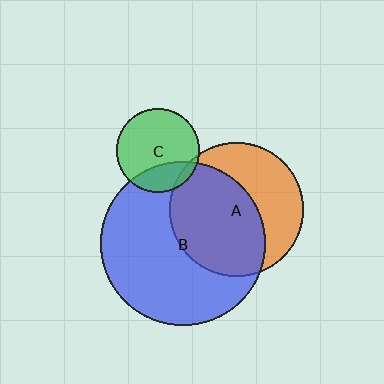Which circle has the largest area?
Circle B (blue).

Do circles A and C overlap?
Yes.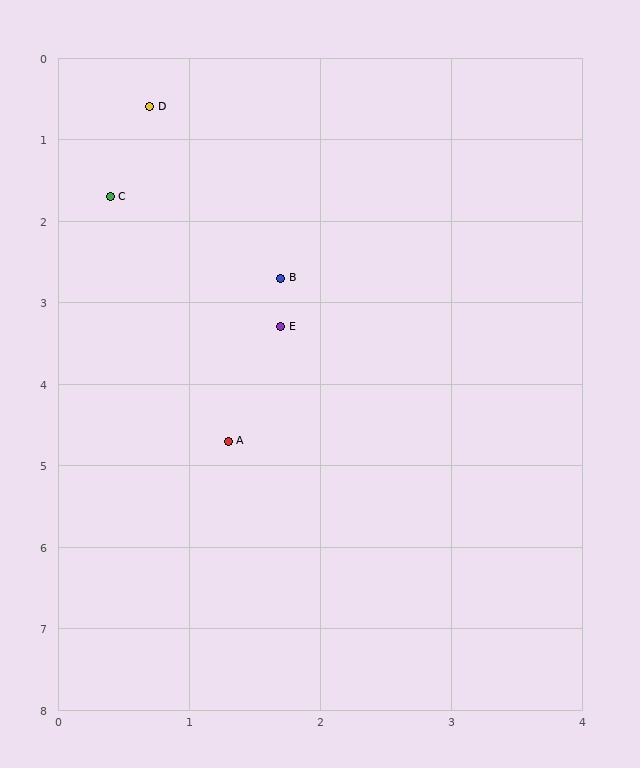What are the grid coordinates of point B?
Point B is at approximately (1.7, 2.7).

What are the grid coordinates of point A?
Point A is at approximately (1.3, 4.7).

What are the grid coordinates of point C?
Point C is at approximately (0.4, 1.7).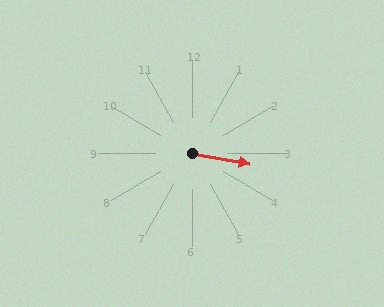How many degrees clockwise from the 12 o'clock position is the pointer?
Approximately 100 degrees.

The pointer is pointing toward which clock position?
Roughly 3 o'clock.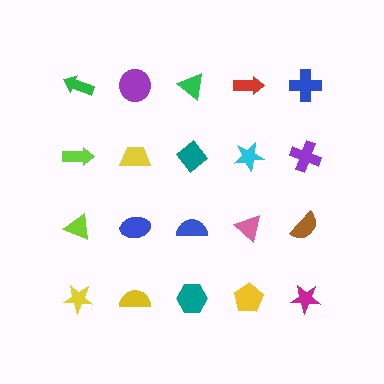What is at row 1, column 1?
A green arrow.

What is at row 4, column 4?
A yellow pentagon.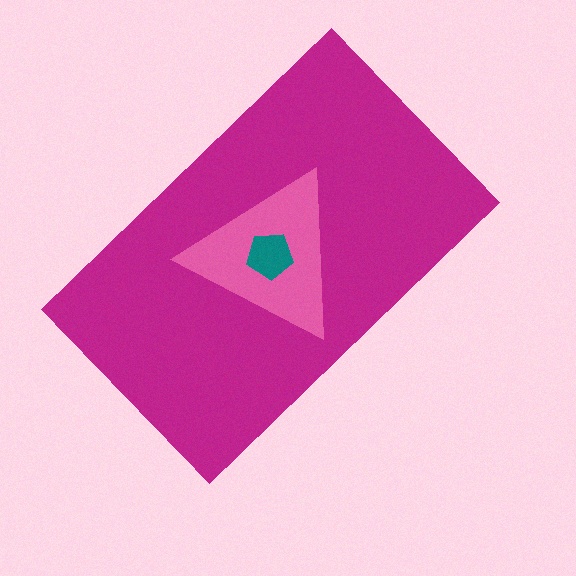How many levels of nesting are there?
3.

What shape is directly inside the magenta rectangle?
The pink triangle.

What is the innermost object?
The teal pentagon.